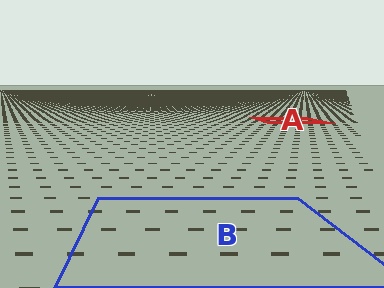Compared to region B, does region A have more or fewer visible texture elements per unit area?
Region A has more texture elements per unit area — they are packed more densely because it is farther away.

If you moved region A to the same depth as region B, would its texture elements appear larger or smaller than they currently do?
They would appear larger. At a closer depth, the same texture elements are projected at a bigger on-screen size.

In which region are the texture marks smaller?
The texture marks are smaller in region A, because it is farther away.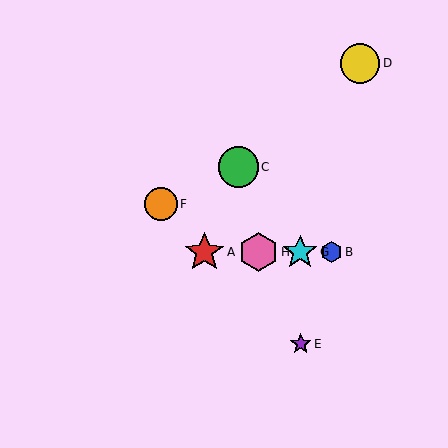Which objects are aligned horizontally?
Objects A, B, G, H are aligned horizontally.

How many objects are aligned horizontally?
4 objects (A, B, G, H) are aligned horizontally.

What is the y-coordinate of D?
Object D is at y≈63.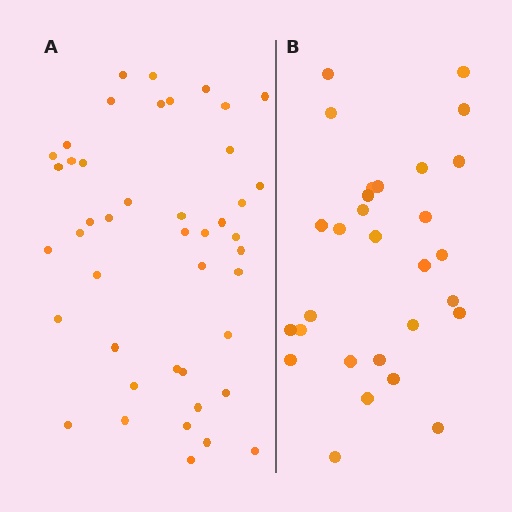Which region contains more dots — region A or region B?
Region A (the left region) has more dots.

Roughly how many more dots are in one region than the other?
Region A has approximately 15 more dots than region B.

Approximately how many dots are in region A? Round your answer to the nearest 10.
About 40 dots. (The exact count is 44, which rounds to 40.)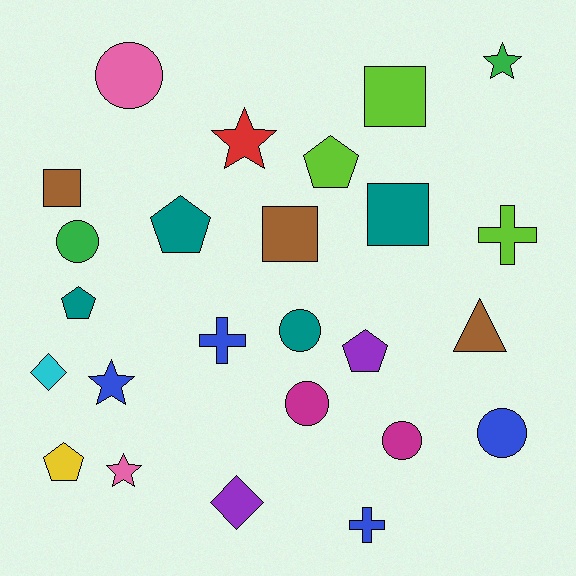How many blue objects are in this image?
There are 4 blue objects.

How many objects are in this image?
There are 25 objects.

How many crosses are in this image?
There are 3 crosses.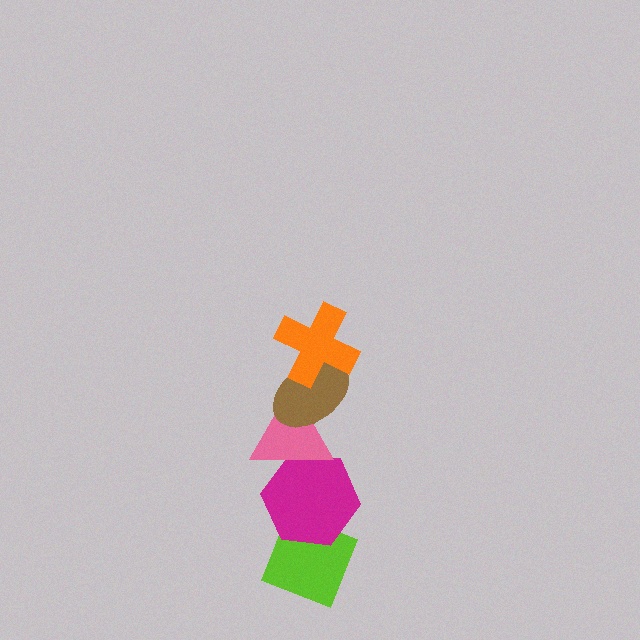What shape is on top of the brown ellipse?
The orange cross is on top of the brown ellipse.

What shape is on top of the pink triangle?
The brown ellipse is on top of the pink triangle.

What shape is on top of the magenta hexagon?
The pink triangle is on top of the magenta hexagon.